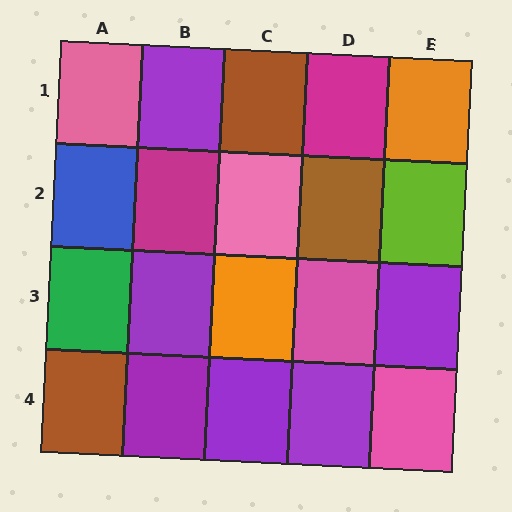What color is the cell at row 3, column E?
Purple.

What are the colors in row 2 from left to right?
Blue, magenta, pink, brown, lime.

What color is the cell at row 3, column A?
Green.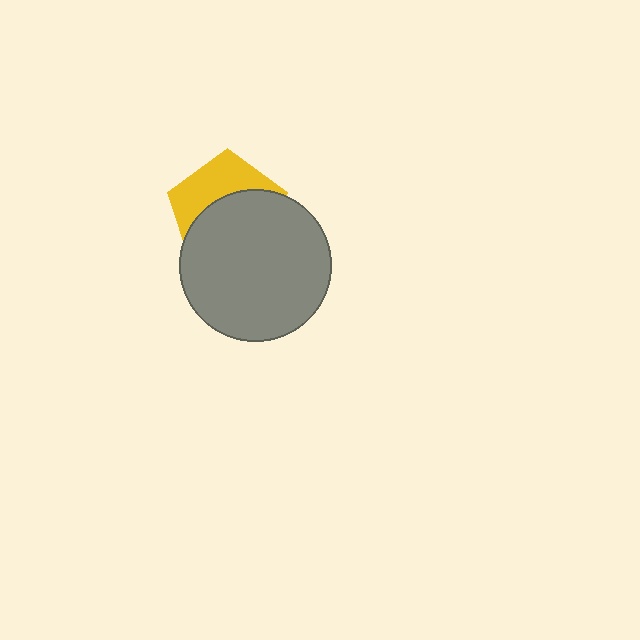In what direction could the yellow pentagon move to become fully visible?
The yellow pentagon could move up. That would shift it out from behind the gray circle entirely.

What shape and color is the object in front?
The object in front is a gray circle.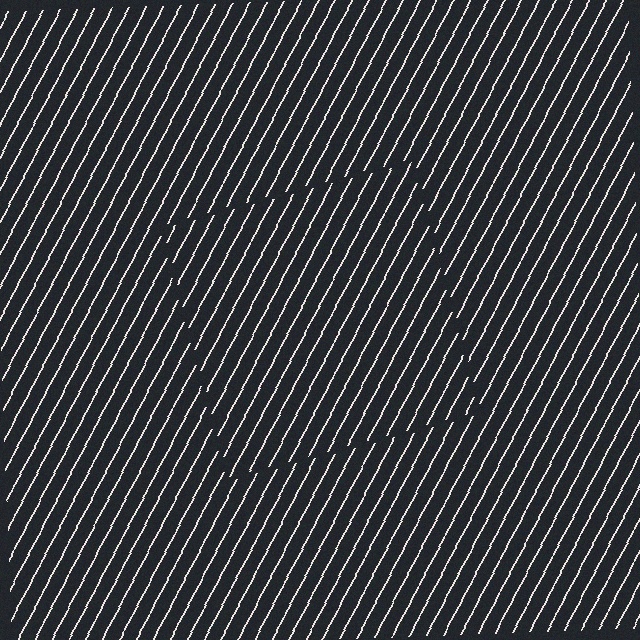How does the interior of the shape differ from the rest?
The interior of the shape contains the same grating, shifted by half a period — the contour is defined by the phase discontinuity where line-ends from the inner and outer gratings abut.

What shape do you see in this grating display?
An illusory square. The interior of the shape contains the same grating, shifted by half a period — the contour is defined by the phase discontinuity where line-ends from the inner and outer gratings abut.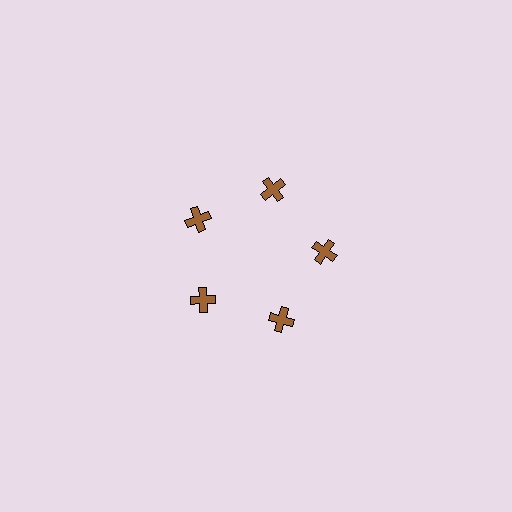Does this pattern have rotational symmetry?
Yes, this pattern has 5-fold rotational symmetry. It looks the same after rotating 72 degrees around the center.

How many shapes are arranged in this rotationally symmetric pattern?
There are 5 shapes, arranged in 5 groups of 1.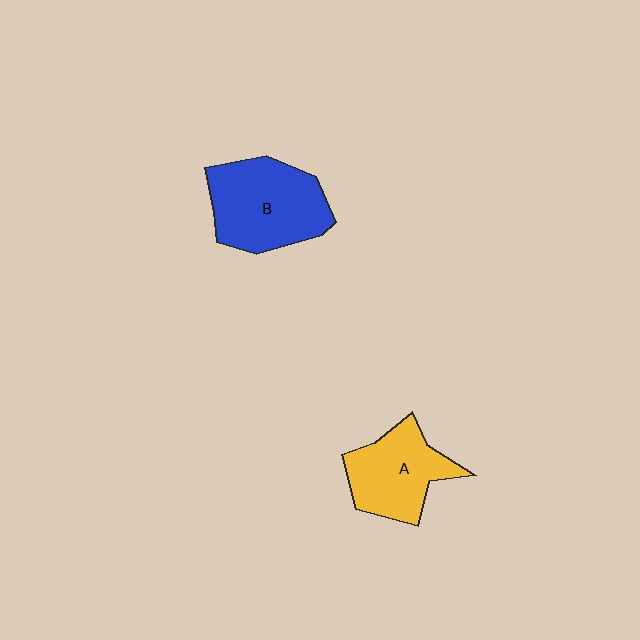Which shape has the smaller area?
Shape A (yellow).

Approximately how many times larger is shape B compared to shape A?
Approximately 1.3 times.